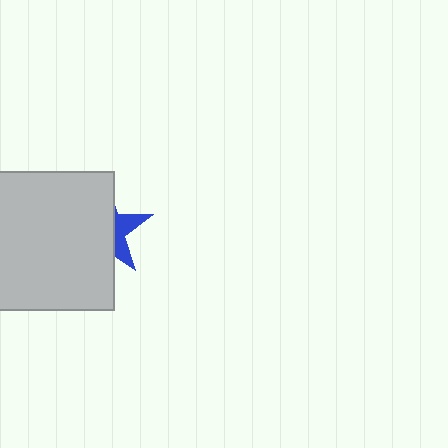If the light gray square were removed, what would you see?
You would see the complete blue star.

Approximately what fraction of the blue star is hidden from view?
Roughly 70% of the blue star is hidden behind the light gray square.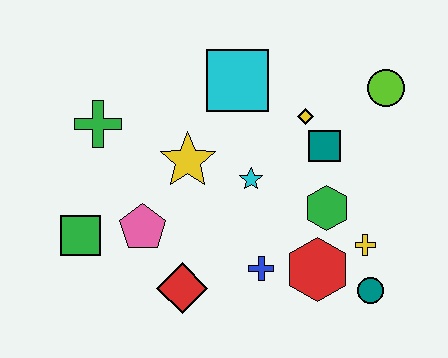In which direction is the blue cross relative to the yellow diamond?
The blue cross is below the yellow diamond.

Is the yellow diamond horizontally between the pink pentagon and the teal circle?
Yes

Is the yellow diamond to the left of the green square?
No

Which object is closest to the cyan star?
The yellow star is closest to the cyan star.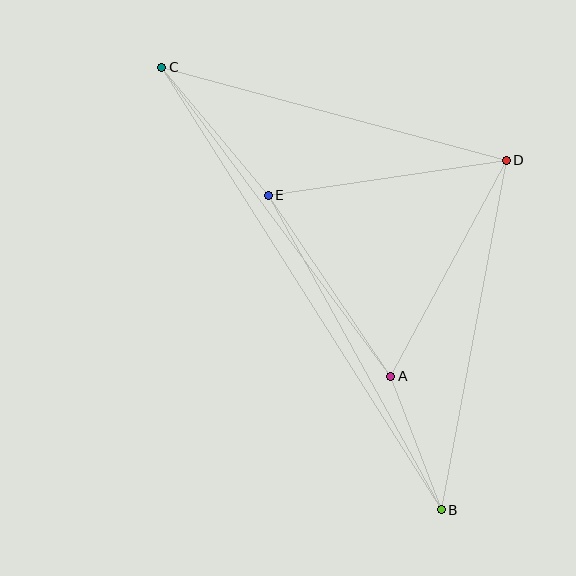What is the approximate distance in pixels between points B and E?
The distance between B and E is approximately 359 pixels.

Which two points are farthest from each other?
Points B and C are farthest from each other.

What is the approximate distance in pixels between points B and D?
The distance between B and D is approximately 356 pixels.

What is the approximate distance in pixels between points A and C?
The distance between A and C is approximately 384 pixels.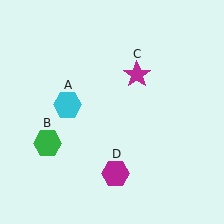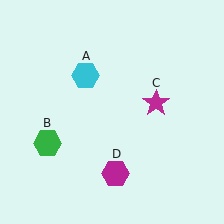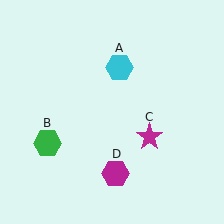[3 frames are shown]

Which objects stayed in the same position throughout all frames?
Green hexagon (object B) and magenta hexagon (object D) remained stationary.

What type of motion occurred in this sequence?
The cyan hexagon (object A), magenta star (object C) rotated clockwise around the center of the scene.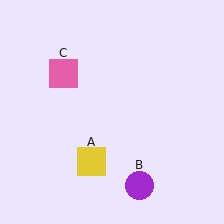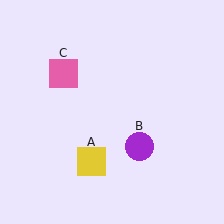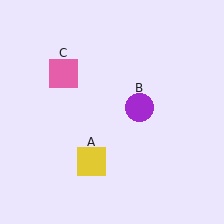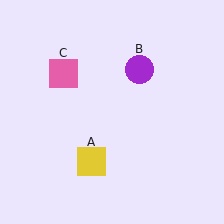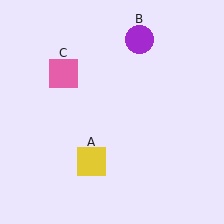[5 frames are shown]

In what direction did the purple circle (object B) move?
The purple circle (object B) moved up.